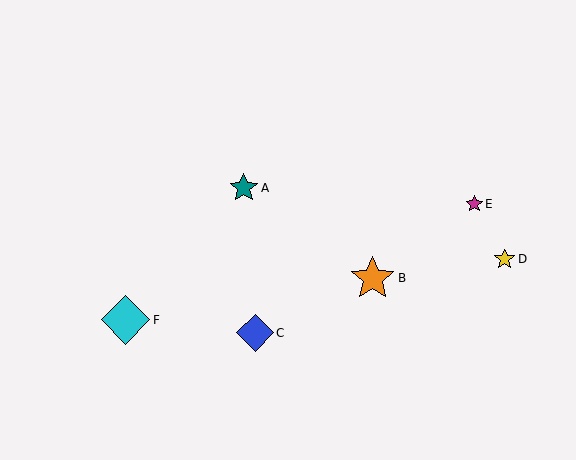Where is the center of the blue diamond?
The center of the blue diamond is at (255, 333).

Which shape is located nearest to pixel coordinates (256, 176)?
The teal star (labeled A) at (244, 188) is nearest to that location.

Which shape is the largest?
The cyan diamond (labeled F) is the largest.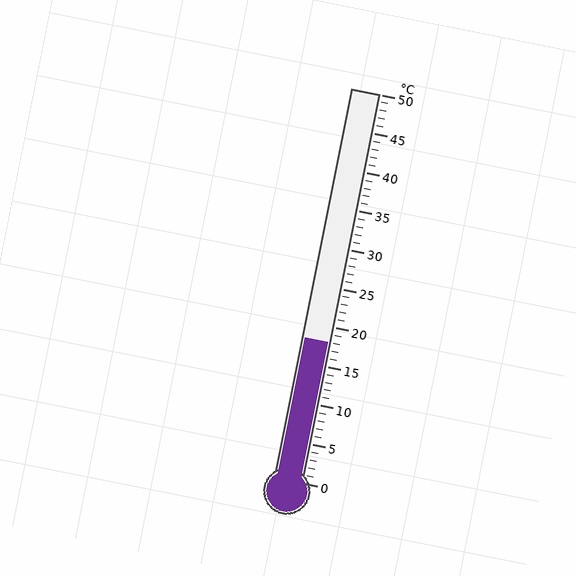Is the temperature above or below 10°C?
The temperature is above 10°C.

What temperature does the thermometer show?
The thermometer shows approximately 18°C.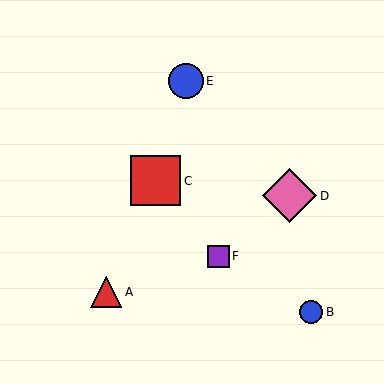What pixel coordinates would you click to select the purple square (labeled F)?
Click at (218, 256) to select the purple square F.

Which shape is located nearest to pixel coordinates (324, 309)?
The blue circle (labeled B) at (311, 312) is nearest to that location.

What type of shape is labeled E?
Shape E is a blue circle.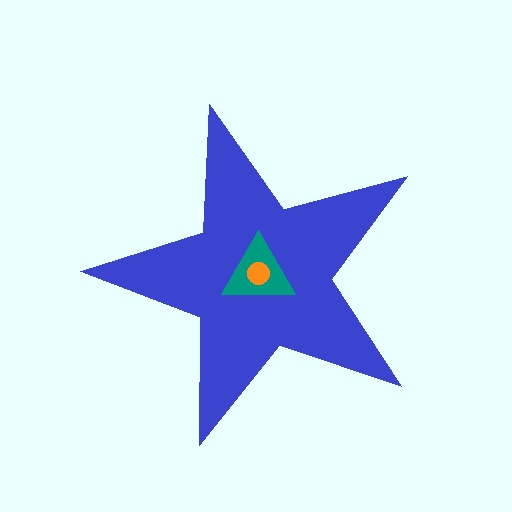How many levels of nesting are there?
3.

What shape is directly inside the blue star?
The teal triangle.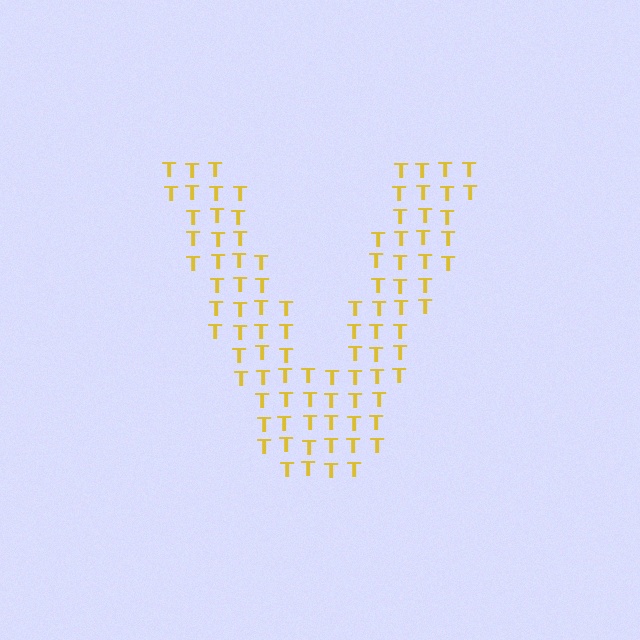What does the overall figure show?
The overall figure shows the letter V.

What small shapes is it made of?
It is made of small letter T's.